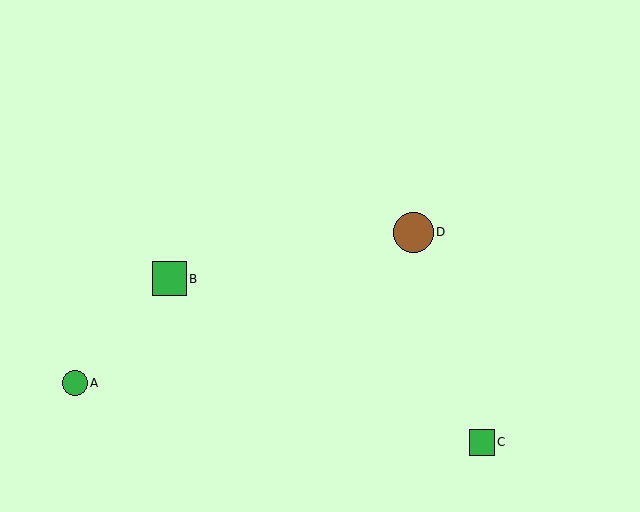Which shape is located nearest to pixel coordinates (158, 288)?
The green square (labeled B) at (169, 279) is nearest to that location.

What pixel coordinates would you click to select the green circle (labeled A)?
Click at (75, 383) to select the green circle A.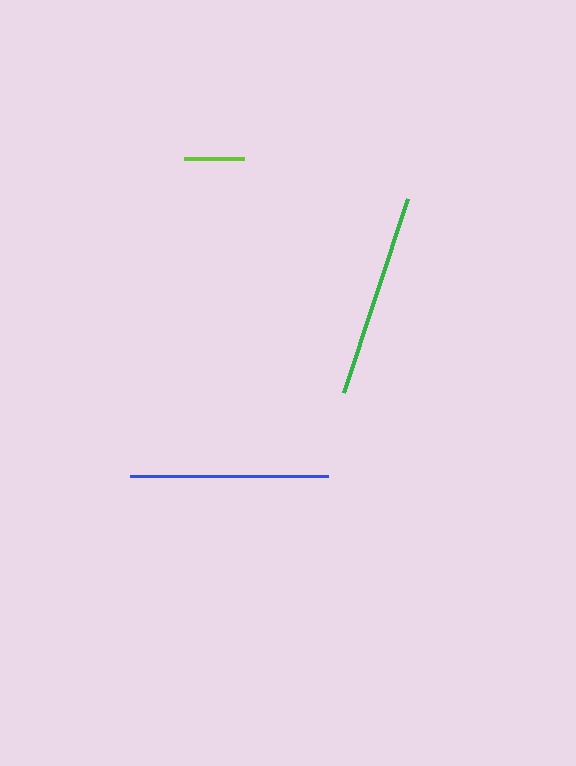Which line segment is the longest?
The green line is the longest at approximately 204 pixels.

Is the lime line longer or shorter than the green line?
The green line is longer than the lime line.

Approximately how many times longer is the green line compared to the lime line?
The green line is approximately 3.4 times the length of the lime line.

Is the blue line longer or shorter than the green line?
The green line is longer than the blue line.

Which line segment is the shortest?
The lime line is the shortest at approximately 60 pixels.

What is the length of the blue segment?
The blue segment is approximately 198 pixels long.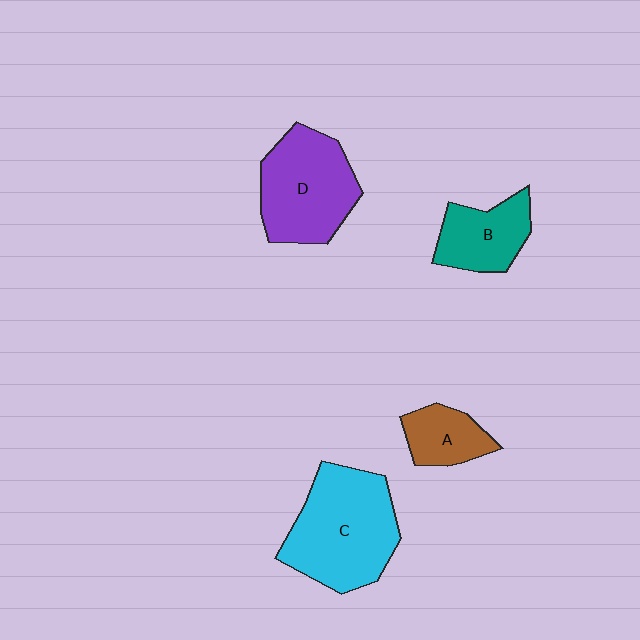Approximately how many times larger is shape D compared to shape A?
Approximately 2.1 times.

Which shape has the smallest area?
Shape A (brown).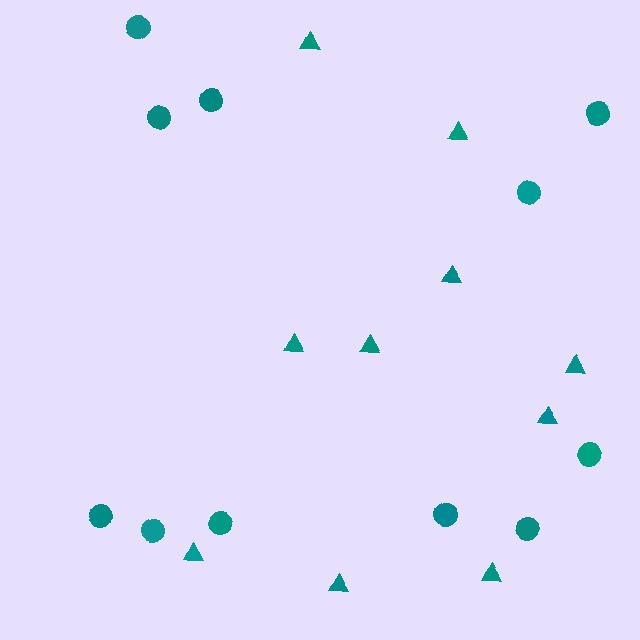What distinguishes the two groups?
There are 2 groups: one group of circles (11) and one group of triangles (10).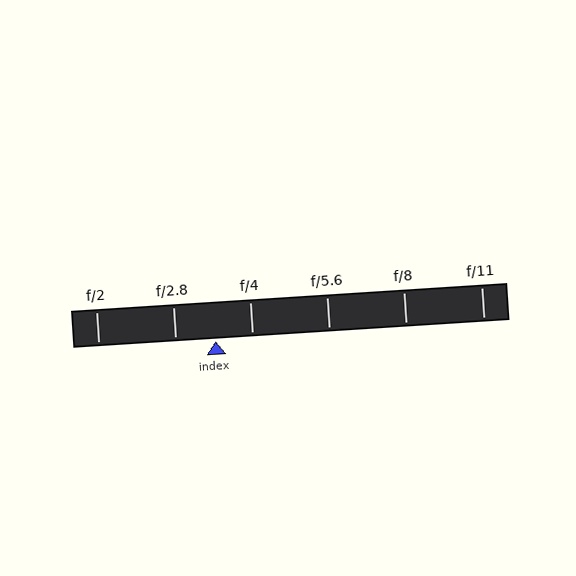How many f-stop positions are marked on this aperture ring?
There are 6 f-stop positions marked.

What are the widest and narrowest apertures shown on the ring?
The widest aperture shown is f/2 and the narrowest is f/11.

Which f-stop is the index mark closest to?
The index mark is closest to f/4.